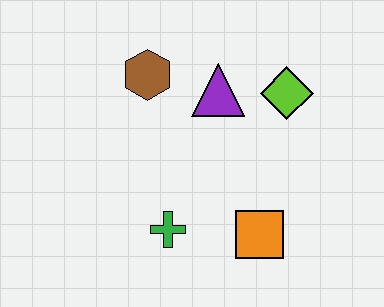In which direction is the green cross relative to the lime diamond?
The green cross is below the lime diamond.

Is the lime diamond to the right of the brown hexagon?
Yes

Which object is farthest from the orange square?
The brown hexagon is farthest from the orange square.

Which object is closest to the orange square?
The green cross is closest to the orange square.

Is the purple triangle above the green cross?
Yes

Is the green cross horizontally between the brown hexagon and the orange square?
Yes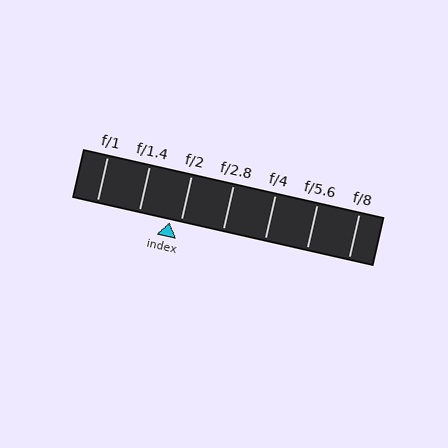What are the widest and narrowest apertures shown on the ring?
The widest aperture shown is f/1 and the narrowest is f/8.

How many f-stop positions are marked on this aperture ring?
There are 7 f-stop positions marked.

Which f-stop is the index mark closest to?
The index mark is closest to f/2.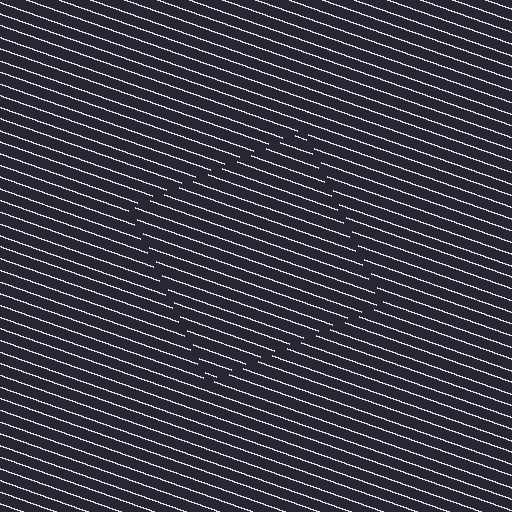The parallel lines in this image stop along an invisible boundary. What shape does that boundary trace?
An illusory square. The interior of the shape contains the same grating, shifted by half a period — the contour is defined by the phase discontinuity where line-ends from the inner and outer gratings abut.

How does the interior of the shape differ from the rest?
The interior of the shape contains the same grating, shifted by half a period — the contour is defined by the phase discontinuity where line-ends from the inner and outer gratings abut.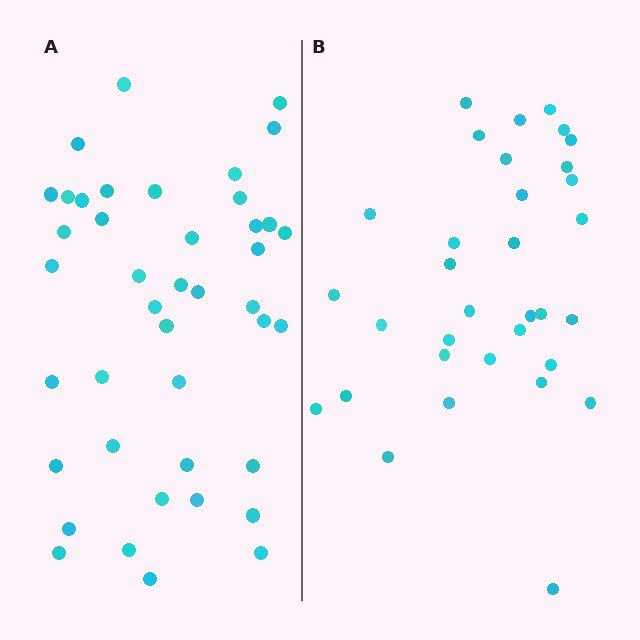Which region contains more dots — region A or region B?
Region A (the left region) has more dots.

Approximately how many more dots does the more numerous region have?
Region A has roughly 8 or so more dots than region B.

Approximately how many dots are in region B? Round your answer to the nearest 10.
About 30 dots. (The exact count is 33, which rounds to 30.)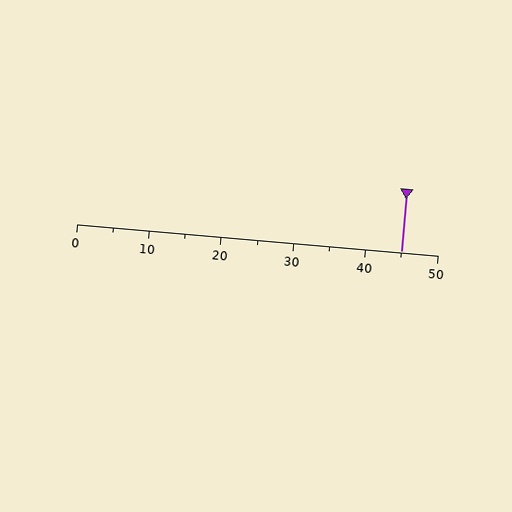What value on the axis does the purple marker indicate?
The marker indicates approximately 45.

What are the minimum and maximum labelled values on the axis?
The axis runs from 0 to 50.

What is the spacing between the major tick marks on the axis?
The major ticks are spaced 10 apart.